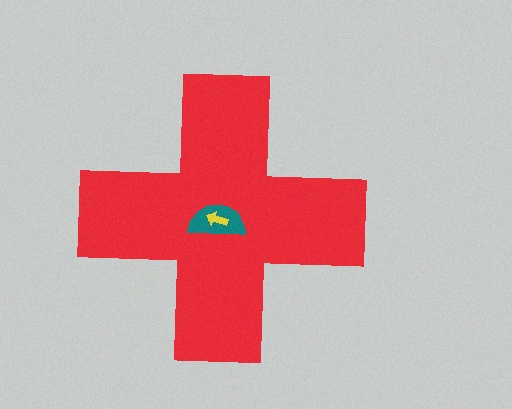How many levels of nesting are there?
3.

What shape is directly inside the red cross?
The teal semicircle.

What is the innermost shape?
The yellow arrow.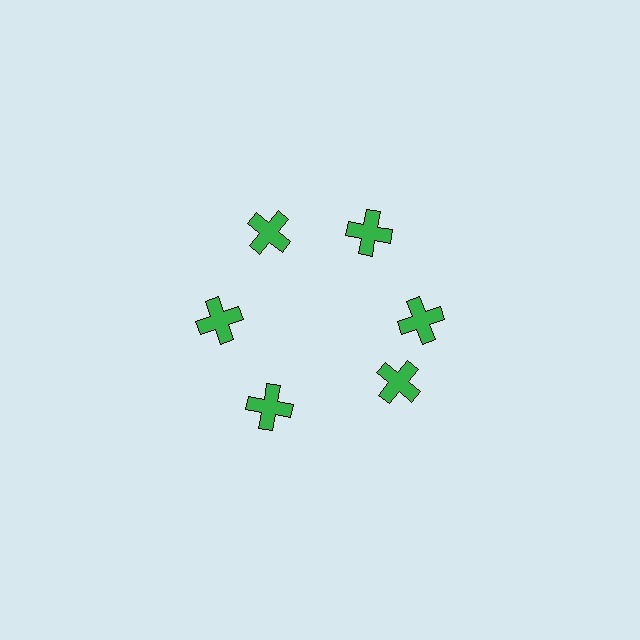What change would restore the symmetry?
The symmetry would be restored by rotating it back into even spacing with its neighbors so that all 6 crosses sit at equal angles and equal distance from the center.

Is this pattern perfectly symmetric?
No. The 6 green crosses are arranged in a ring, but one element near the 5 o'clock position is rotated out of alignment along the ring, breaking the 6-fold rotational symmetry.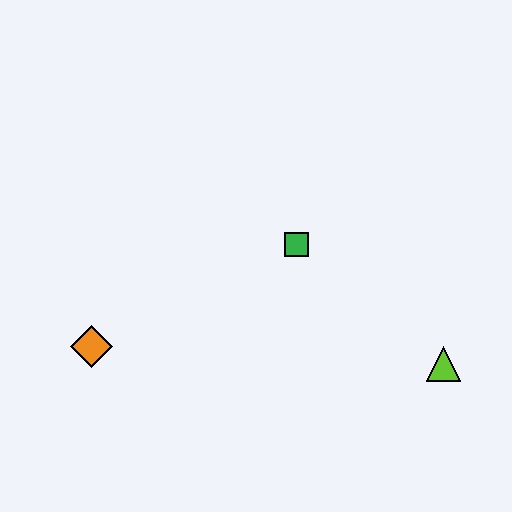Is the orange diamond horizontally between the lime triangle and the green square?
No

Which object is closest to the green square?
The lime triangle is closest to the green square.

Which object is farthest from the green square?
The orange diamond is farthest from the green square.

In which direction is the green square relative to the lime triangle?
The green square is to the left of the lime triangle.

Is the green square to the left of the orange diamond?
No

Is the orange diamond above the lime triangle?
Yes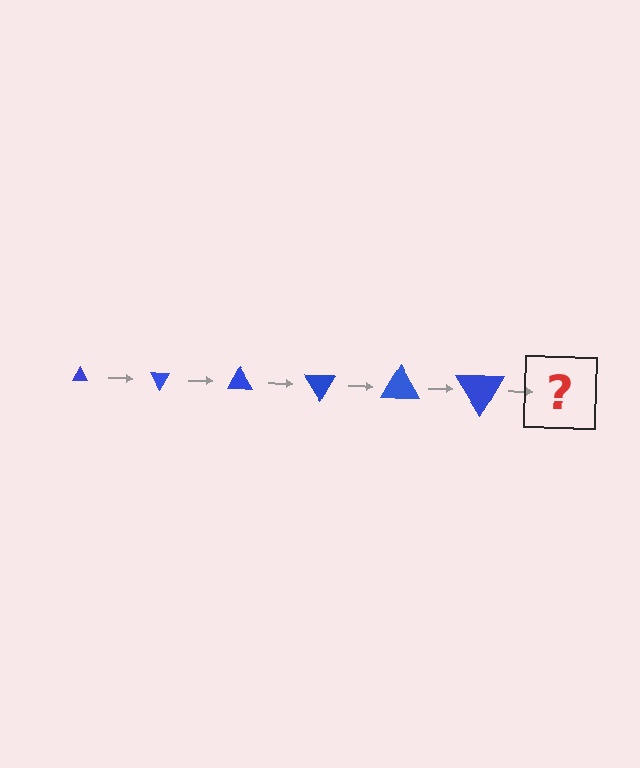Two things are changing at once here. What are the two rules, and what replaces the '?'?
The two rules are that the triangle grows larger each step and it rotates 60 degrees each step. The '?' should be a triangle, larger than the previous one and rotated 360 degrees from the start.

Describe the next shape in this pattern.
It should be a triangle, larger than the previous one and rotated 360 degrees from the start.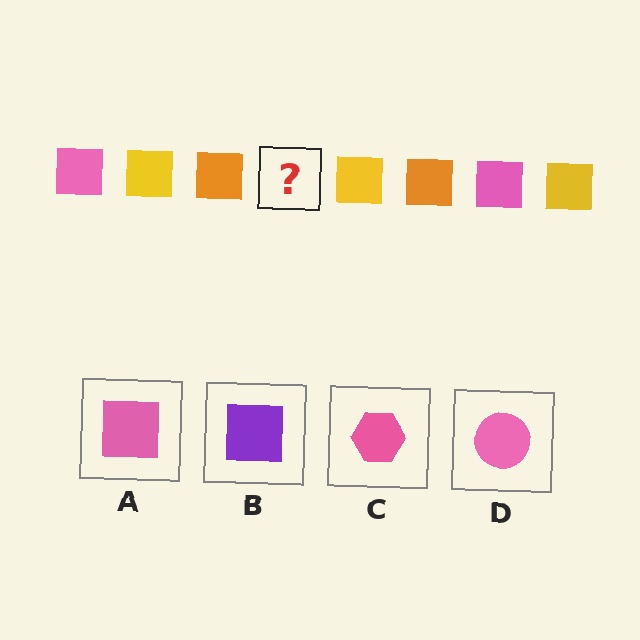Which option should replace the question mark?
Option A.